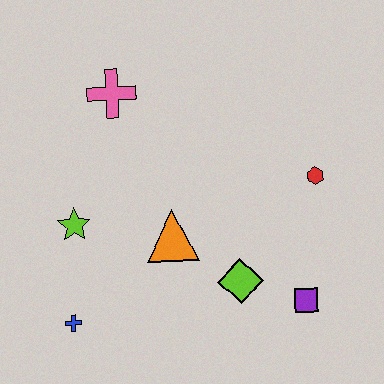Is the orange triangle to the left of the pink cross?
No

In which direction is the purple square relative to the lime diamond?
The purple square is to the right of the lime diamond.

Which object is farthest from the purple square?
The pink cross is farthest from the purple square.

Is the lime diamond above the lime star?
No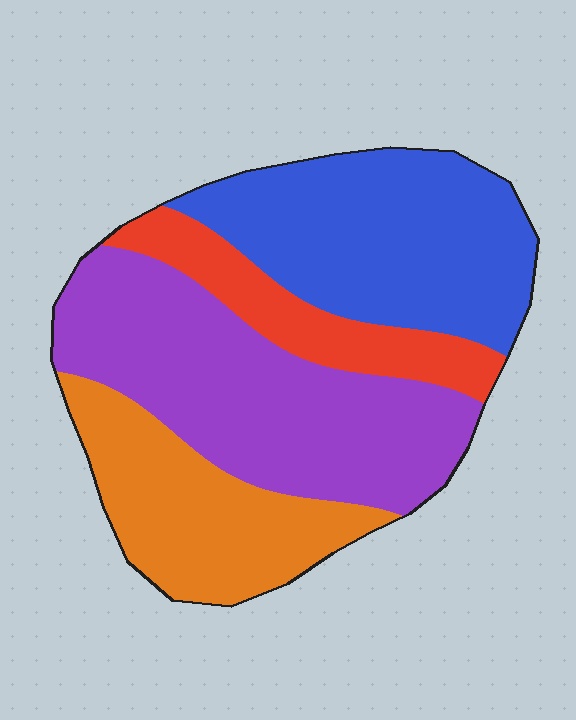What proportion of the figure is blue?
Blue covers roughly 30% of the figure.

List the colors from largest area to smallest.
From largest to smallest: purple, blue, orange, red.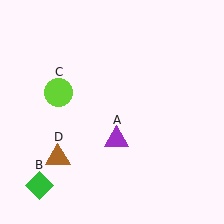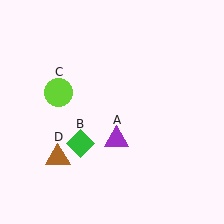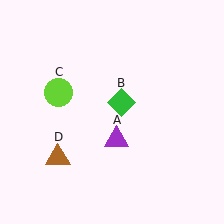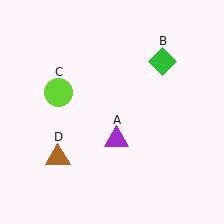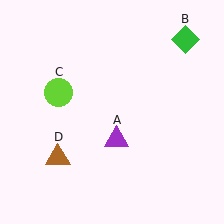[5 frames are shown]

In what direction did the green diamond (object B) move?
The green diamond (object B) moved up and to the right.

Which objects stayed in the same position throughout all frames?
Purple triangle (object A) and lime circle (object C) and brown triangle (object D) remained stationary.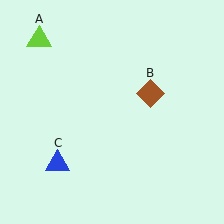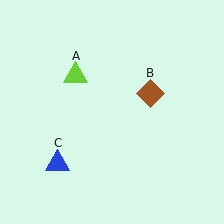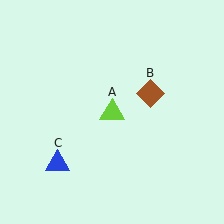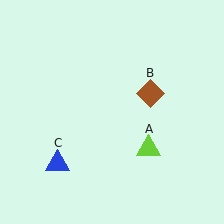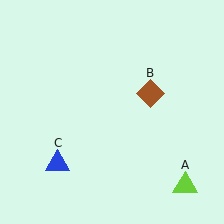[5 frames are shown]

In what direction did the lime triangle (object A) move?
The lime triangle (object A) moved down and to the right.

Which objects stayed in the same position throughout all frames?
Brown diamond (object B) and blue triangle (object C) remained stationary.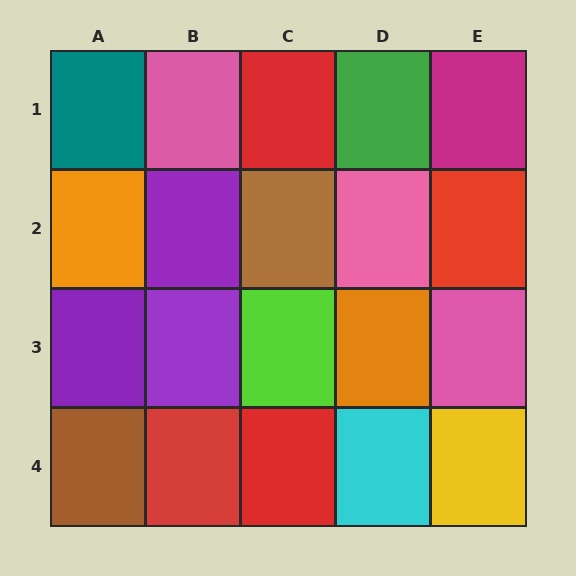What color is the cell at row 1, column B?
Pink.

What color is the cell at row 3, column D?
Orange.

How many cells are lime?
1 cell is lime.